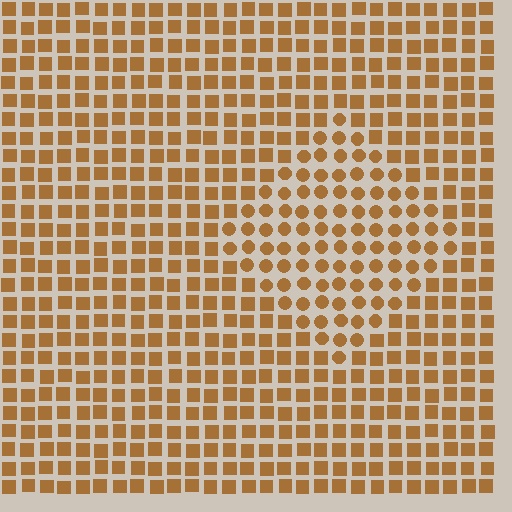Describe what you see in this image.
The image is filled with small brown elements arranged in a uniform grid. A diamond-shaped region contains circles, while the surrounding area contains squares. The boundary is defined purely by the change in element shape.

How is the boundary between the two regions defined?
The boundary is defined by a change in element shape: circles inside vs. squares outside. All elements share the same color and spacing.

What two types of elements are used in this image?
The image uses circles inside the diamond region and squares outside it.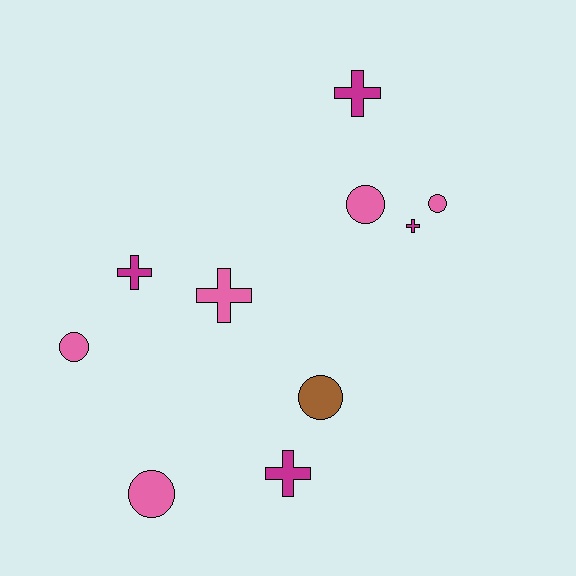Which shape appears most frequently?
Circle, with 5 objects.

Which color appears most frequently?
Pink, with 5 objects.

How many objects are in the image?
There are 10 objects.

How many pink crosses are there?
There is 1 pink cross.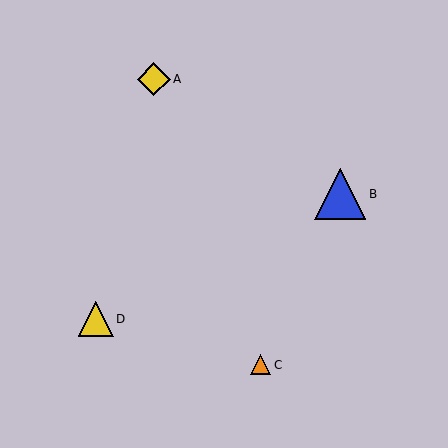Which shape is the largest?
The blue triangle (labeled B) is the largest.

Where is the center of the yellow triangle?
The center of the yellow triangle is at (96, 319).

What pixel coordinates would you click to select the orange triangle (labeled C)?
Click at (261, 365) to select the orange triangle C.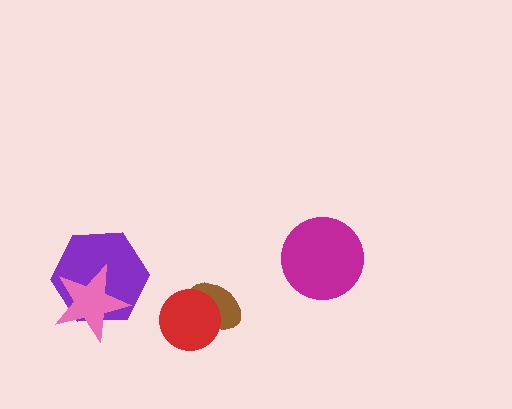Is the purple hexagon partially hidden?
Yes, it is partially covered by another shape.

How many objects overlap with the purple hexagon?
1 object overlaps with the purple hexagon.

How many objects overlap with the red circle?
1 object overlaps with the red circle.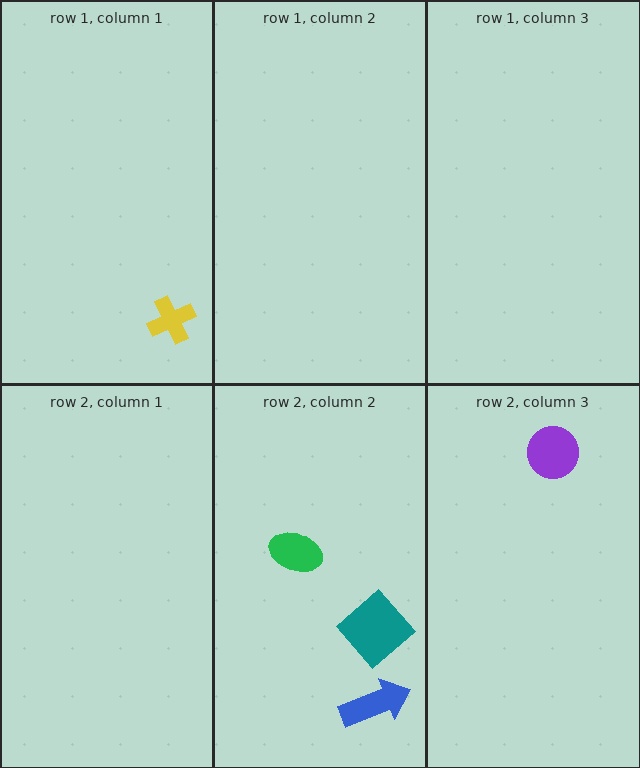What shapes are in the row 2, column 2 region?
The green ellipse, the blue arrow, the teal diamond.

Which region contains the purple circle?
The row 2, column 3 region.